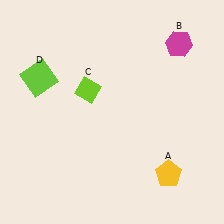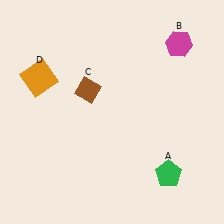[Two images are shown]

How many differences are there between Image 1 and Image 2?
There are 3 differences between the two images.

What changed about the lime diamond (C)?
In Image 1, C is lime. In Image 2, it changed to brown.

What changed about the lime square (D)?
In Image 1, D is lime. In Image 2, it changed to orange.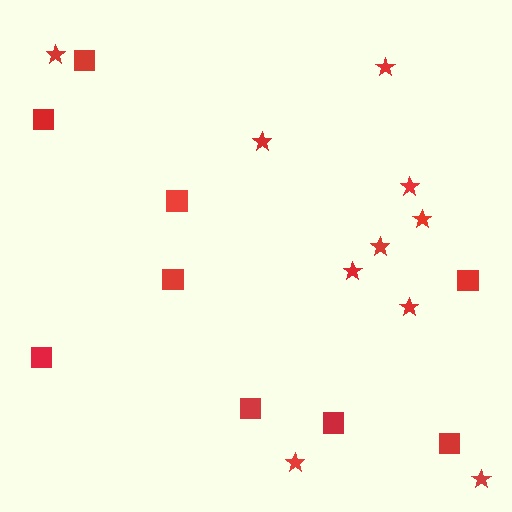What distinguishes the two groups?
There are 2 groups: one group of squares (9) and one group of stars (10).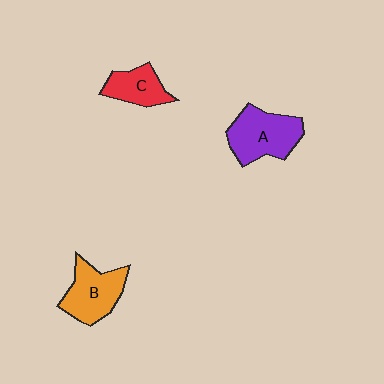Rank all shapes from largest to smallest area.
From largest to smallest: A (purple), B (orange), C (red).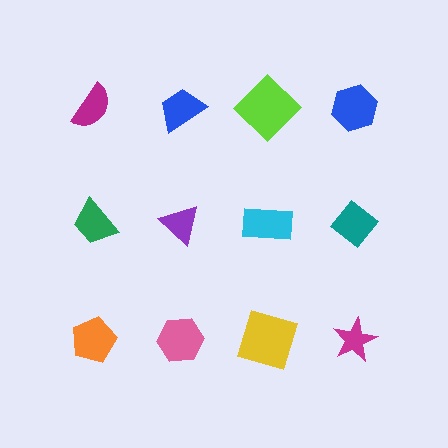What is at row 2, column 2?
A purple triangle.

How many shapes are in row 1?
4 shapes.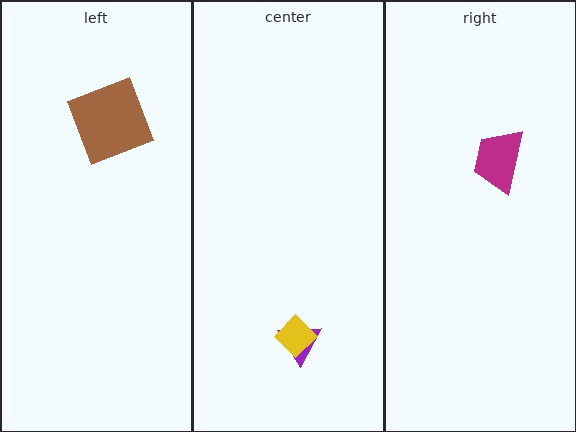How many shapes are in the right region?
1.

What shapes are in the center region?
The purple triangle, the yellow diamond.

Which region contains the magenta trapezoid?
The right region.